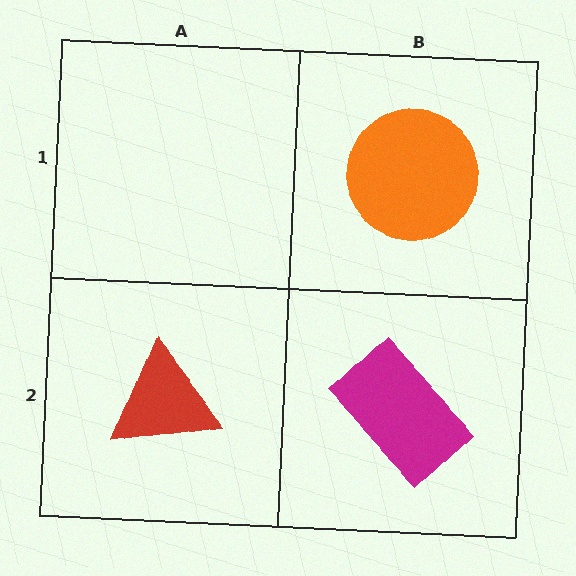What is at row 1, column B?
An orange circle.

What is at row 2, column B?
A magenta rectangle.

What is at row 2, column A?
A red triangle.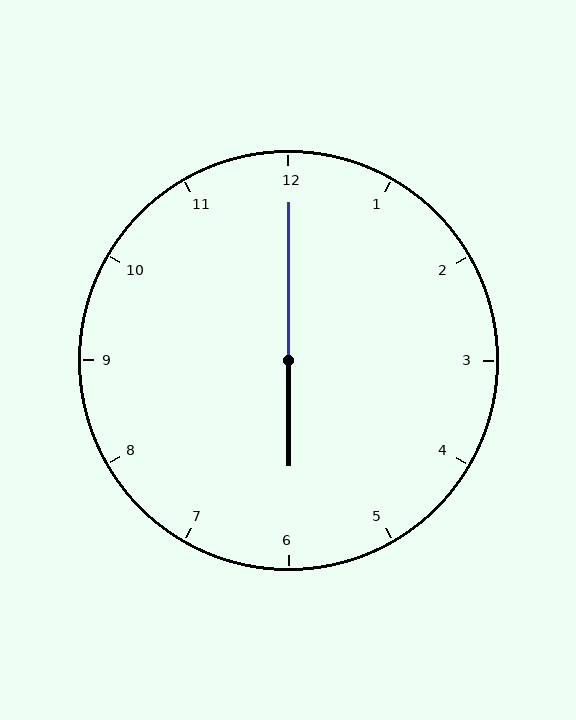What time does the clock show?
6:00.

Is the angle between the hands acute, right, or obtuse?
It is obtuse.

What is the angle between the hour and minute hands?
Approximately 180 degrees.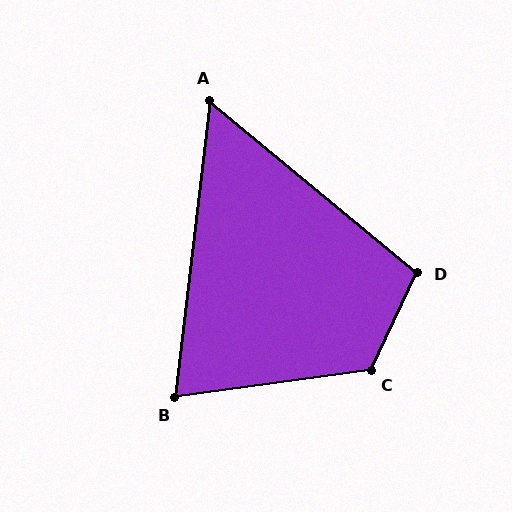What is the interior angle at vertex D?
Approximately 104 degrees (obtuse).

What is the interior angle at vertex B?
Approximately 76 degrees (acute).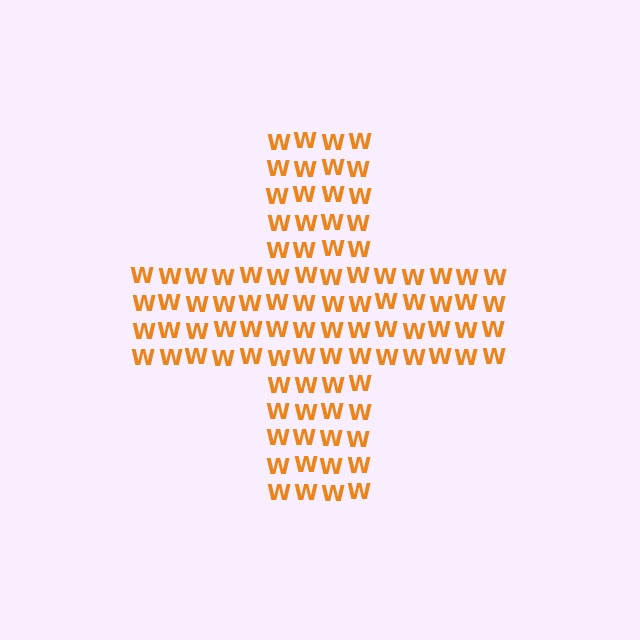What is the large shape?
The large shape is a cross.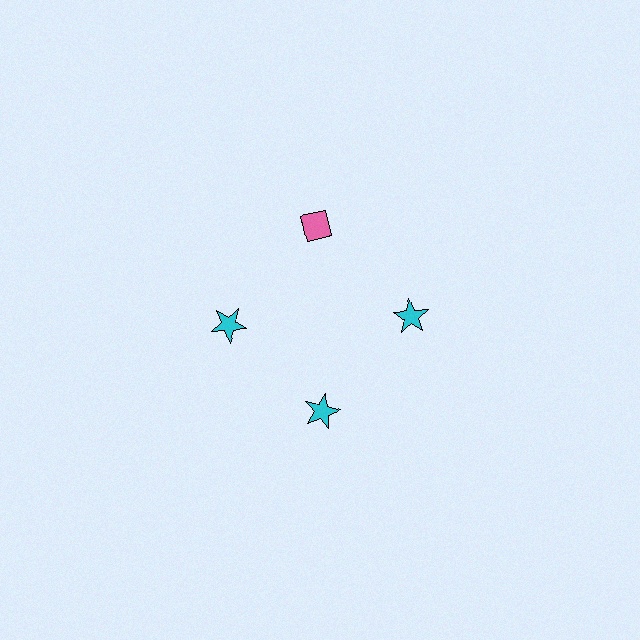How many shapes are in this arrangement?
There are 4 shapes arranged in a ring pattern.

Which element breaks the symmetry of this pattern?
The pink diamond at roughly the 12 o'clock position breaks the symmetry. All other shapes are cyan stars.